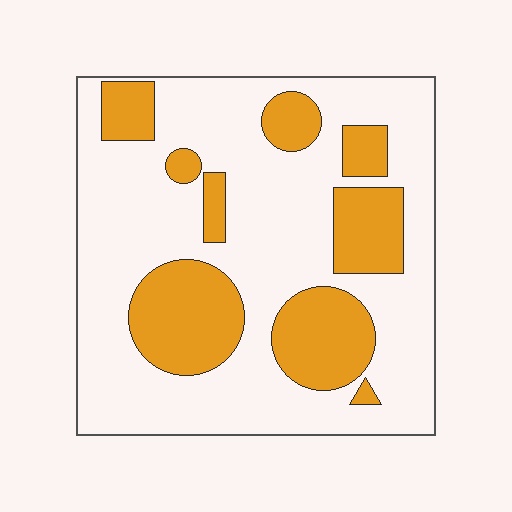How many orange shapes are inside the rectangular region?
9.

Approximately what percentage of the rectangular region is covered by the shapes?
Approximately 30%.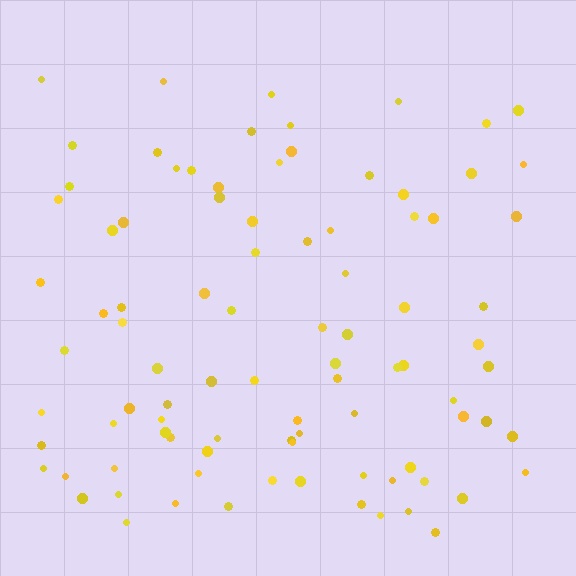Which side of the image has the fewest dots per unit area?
The top.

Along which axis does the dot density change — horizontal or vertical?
Vertical.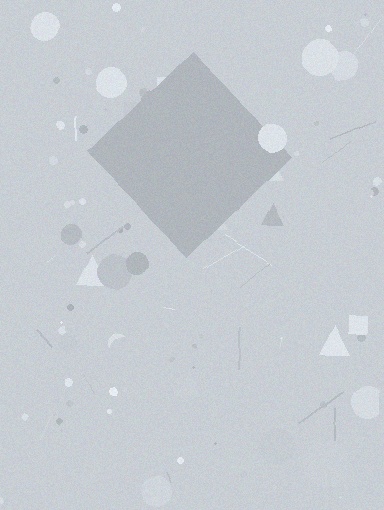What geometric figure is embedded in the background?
A diamond is embedded in the background.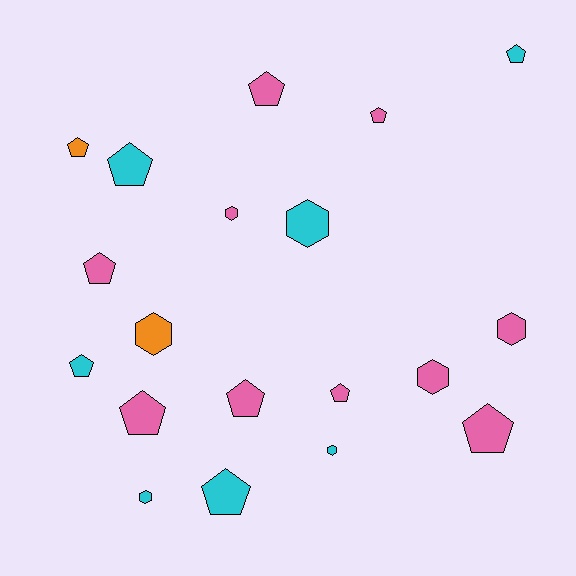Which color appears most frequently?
Pink, with 10 objects.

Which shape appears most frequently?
Pentagon, with 12 objects.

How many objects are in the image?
There are 19 objects.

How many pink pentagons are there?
There are 7 pink pentagons.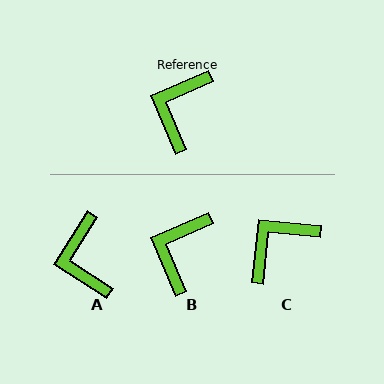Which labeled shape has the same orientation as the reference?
B.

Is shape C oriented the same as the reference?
No, it is off by about 29 degrees.